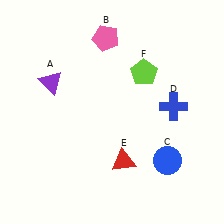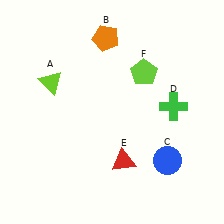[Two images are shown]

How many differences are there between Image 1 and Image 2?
There are 3 differences between the two images.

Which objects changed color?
A changed from purple to lime. B changed from pink to orange. D changed from blue to green.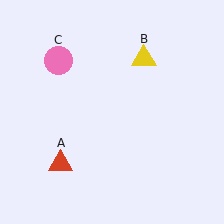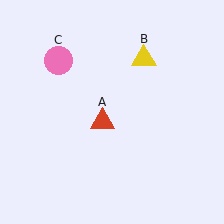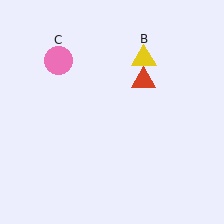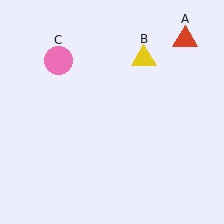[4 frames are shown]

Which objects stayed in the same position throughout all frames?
Yellow triangle (object B) and pink circle (object C) remained stationary.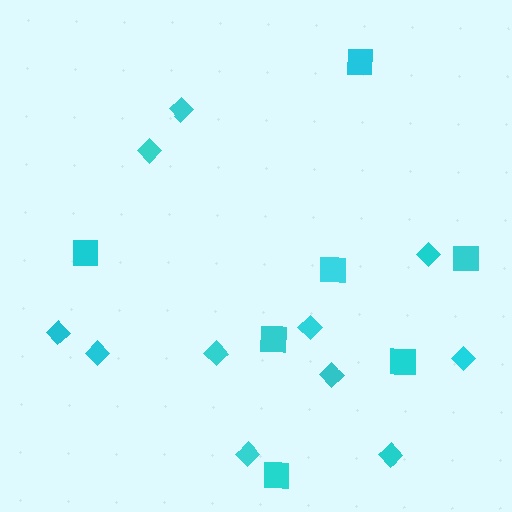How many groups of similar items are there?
There are 2 groups: one group of diamonds (11) and one group of squares (7).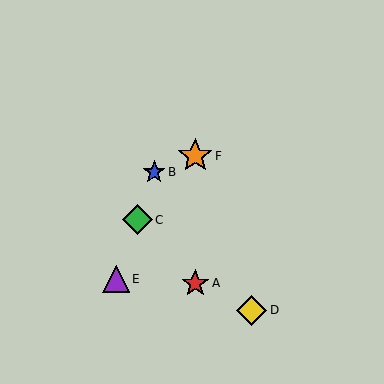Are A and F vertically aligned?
Yes, both are at x≈195.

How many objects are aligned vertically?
2 objects (A, F) are aligned vertically.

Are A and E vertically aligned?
No, A is at x≈195 and E is at x≈116.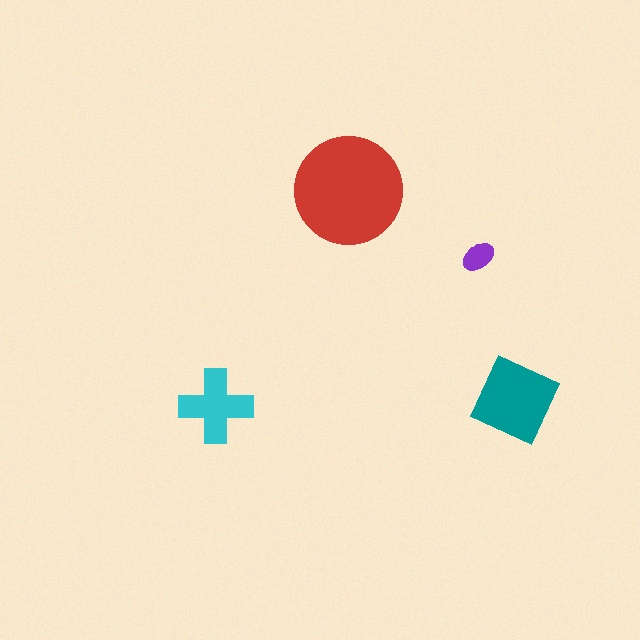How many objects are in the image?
There are 4 objects in the image.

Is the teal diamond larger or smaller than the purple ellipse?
Larger.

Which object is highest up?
The red circle is topmost.